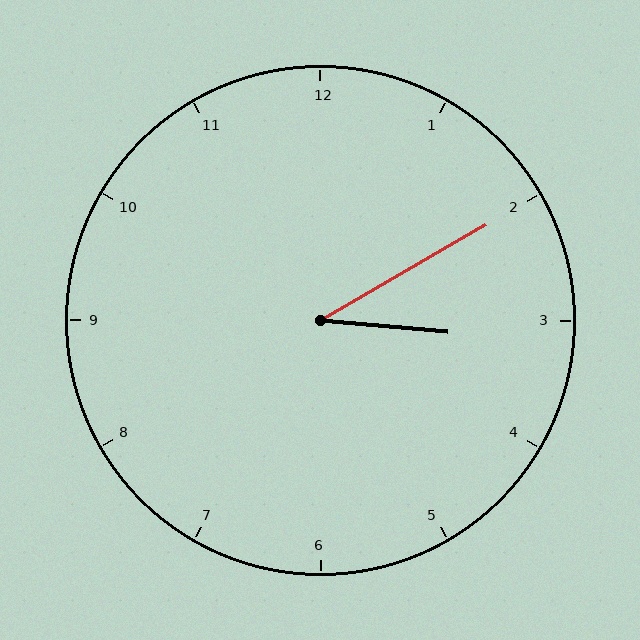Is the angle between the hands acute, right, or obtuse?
It is acute.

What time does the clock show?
3:10.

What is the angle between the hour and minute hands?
Approximately 35 degrees.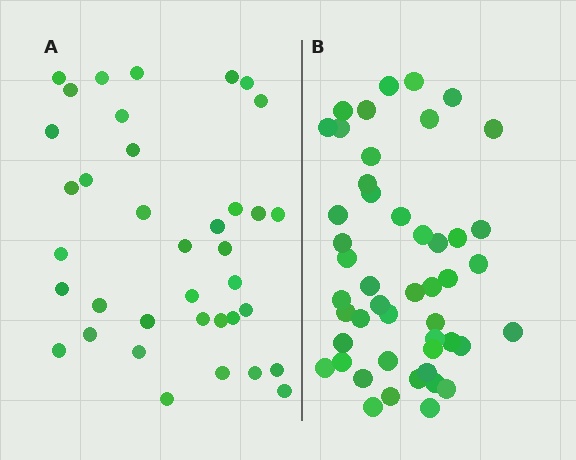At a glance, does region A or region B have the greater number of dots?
Region B (the right region) has more dots.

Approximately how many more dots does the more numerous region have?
Region B has roughly 12 or so more dots than region A.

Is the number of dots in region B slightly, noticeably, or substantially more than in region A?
Region B has noticeably more, but not dramatically so. The ratio is roughly 1.3 to 1.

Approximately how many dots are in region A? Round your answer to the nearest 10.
About 40 dots. (The exact count is 37, which rounds to 40.)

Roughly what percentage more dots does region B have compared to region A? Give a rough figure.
About 30% more.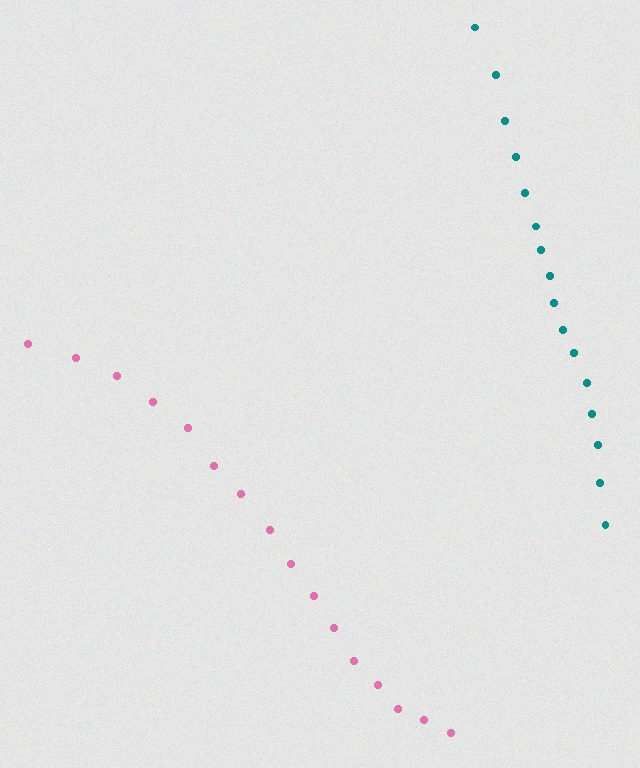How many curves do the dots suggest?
There are 2 distinct paths.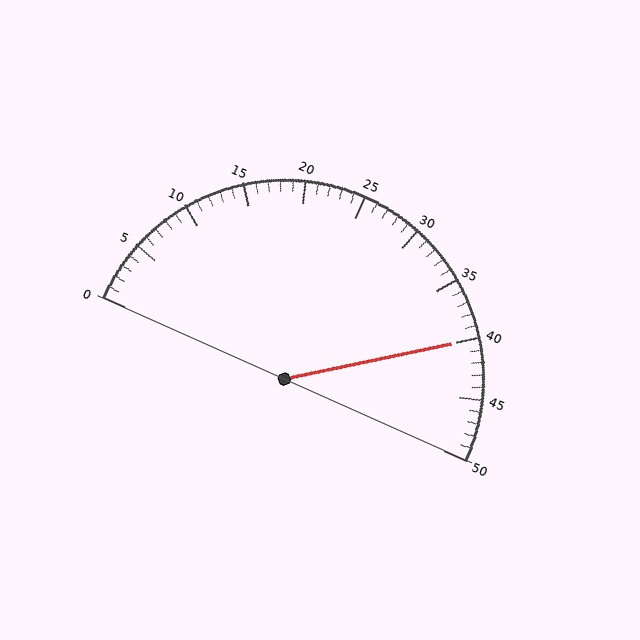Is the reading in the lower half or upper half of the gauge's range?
The reading is in the upper half of the range (0 to 50).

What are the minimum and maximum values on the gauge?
The gauge ranges from 0 to 50.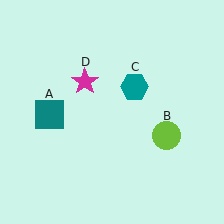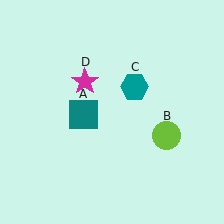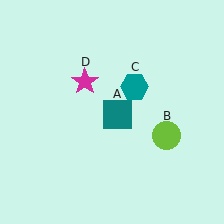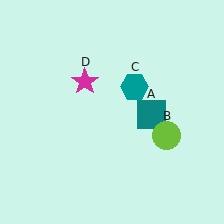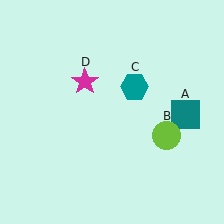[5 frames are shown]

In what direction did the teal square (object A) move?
The teal square (object A) moved right.